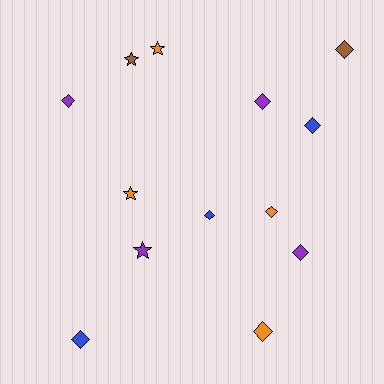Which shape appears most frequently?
Diamond, with 9 objects.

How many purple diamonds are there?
There are 3 purple diamonds.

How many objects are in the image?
There are 13 objects.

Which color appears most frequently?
Purple, with 4 objects.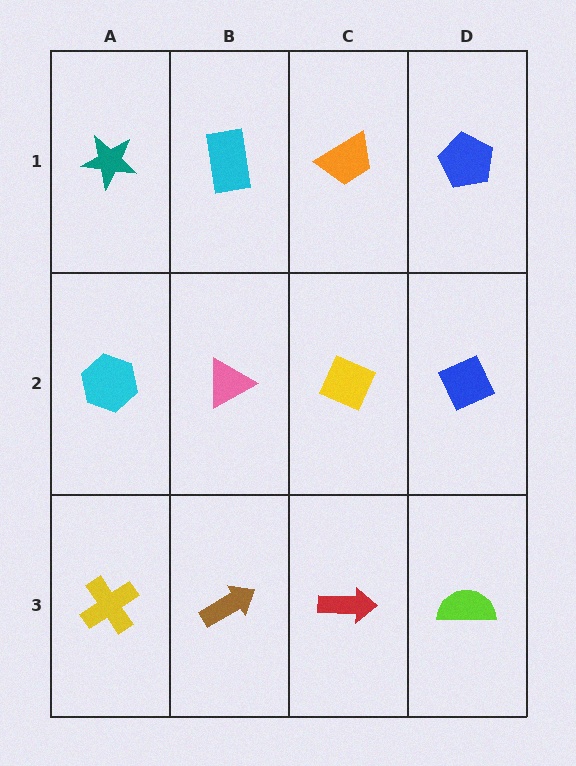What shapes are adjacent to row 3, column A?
A cyan hexagon (row 2, column A), a brown arrow (row 3, column B).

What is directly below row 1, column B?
A pink triangle.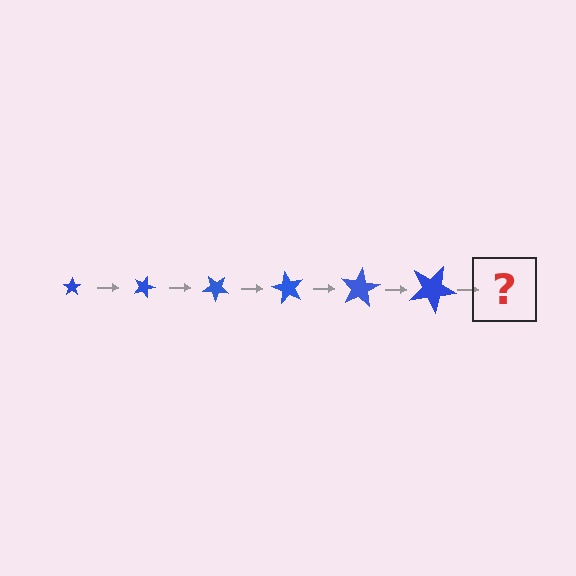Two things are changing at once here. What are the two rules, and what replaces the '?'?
The two rules are that the star grows larger each step and it rotates 20 degrees each step. The '?' should be a star, larger than the previous one and rotated 120 degrees from the start.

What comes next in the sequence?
The next element should be a star, larger than the previous one and rotated 120 degrees from the start.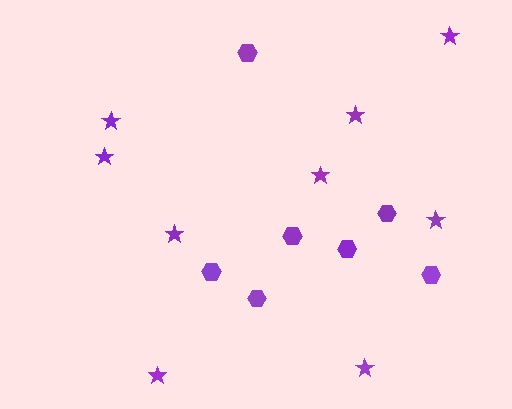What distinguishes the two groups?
There are 2 groups: one group of stars (9) and one group of hexagons (7).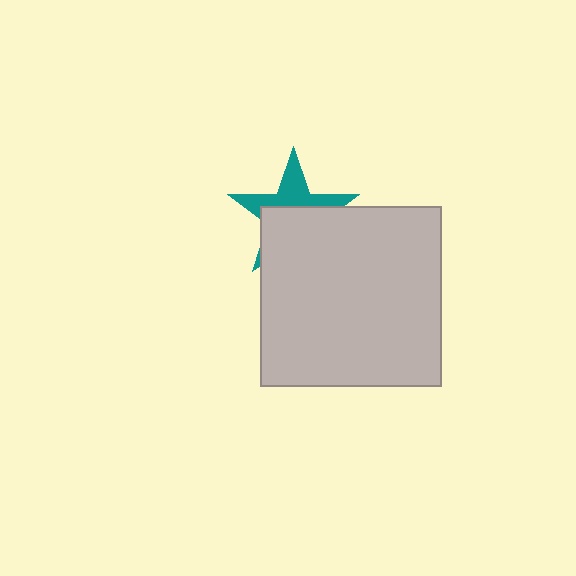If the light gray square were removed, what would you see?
You would see the complete teal star.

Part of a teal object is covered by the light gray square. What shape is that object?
It is a star.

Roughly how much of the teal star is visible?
A small part of it is visible (roughly 42%).